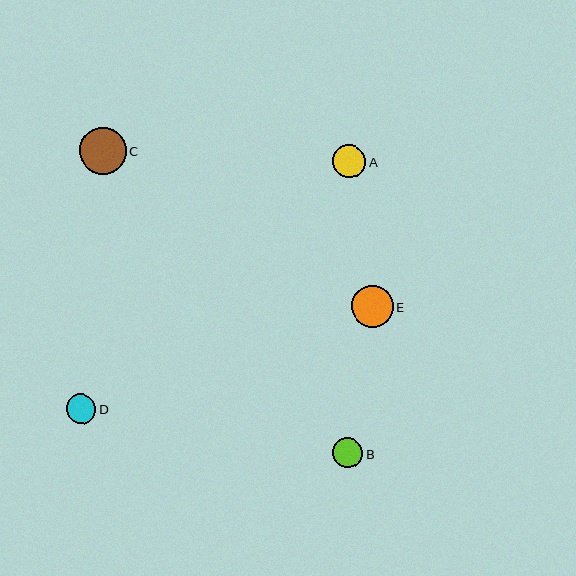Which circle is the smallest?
Circle D is the smallest with a size of approximately 30 pixels.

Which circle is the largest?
Circle C is the largest with a size of approximately 47 pixels.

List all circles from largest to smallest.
From largest to smallest: C, E, A, B, D.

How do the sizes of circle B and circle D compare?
Circle B and circle D are approximately the same size.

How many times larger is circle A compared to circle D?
Circle A is approximately 1.1 times the size of circle D.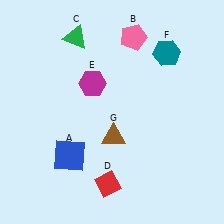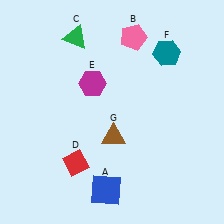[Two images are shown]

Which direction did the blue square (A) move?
The blue square (A) moved right.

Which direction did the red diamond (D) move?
The red diamond (D) moved left.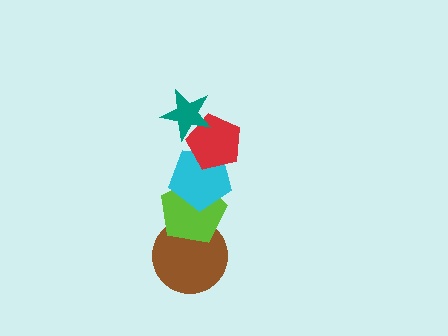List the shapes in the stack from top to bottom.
From top to bottom: the teal star, the red pentagon, the cyan pentagon, the lime pentagon, the brown circle.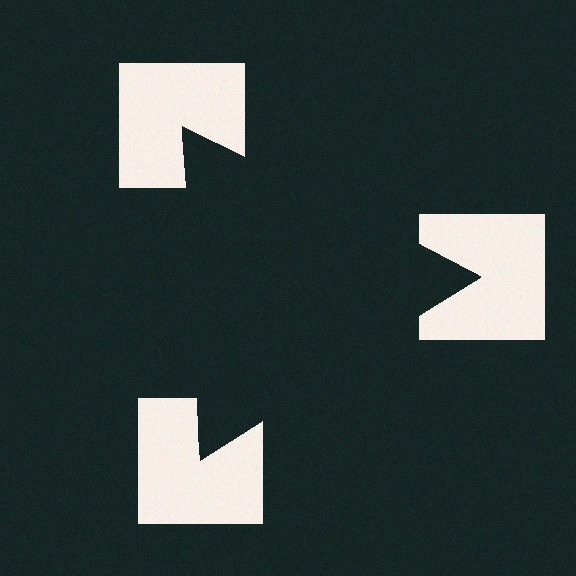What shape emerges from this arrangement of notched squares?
An illusory triangle — its edges are inferred from the aligned wedge cuts in the notched squares, not physically drawn.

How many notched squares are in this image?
There are 3 — one at each vertex of the illusory triangle.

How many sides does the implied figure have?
3 sides.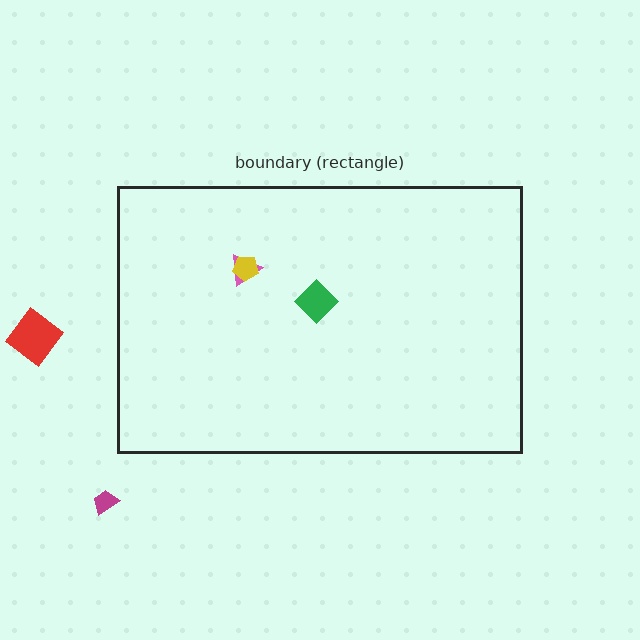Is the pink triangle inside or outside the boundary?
Inside.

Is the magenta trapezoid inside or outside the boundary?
Outside.